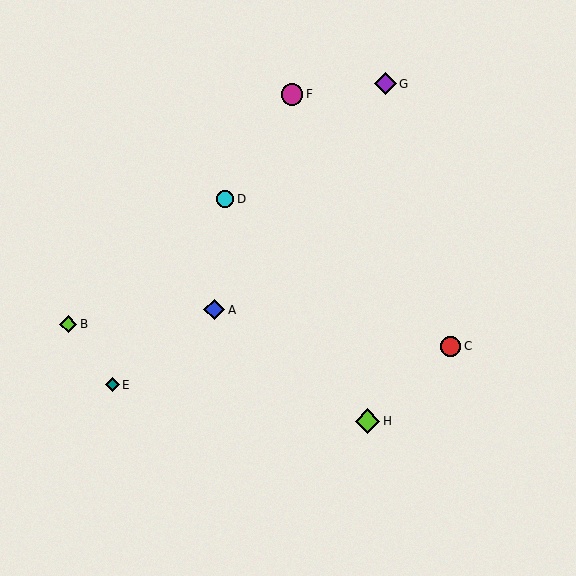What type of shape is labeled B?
Shape B is a lime diamond.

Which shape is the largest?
The lime diamond (labeled H) is the largest.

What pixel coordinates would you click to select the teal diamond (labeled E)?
Click at (112, 385) to select the teal diamond E.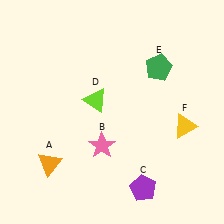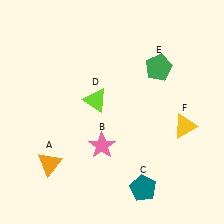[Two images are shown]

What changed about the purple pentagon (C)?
In Image 1, C is purple. In Image 2, it changed to teal.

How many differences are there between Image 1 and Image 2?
There is 1 difference between the two images.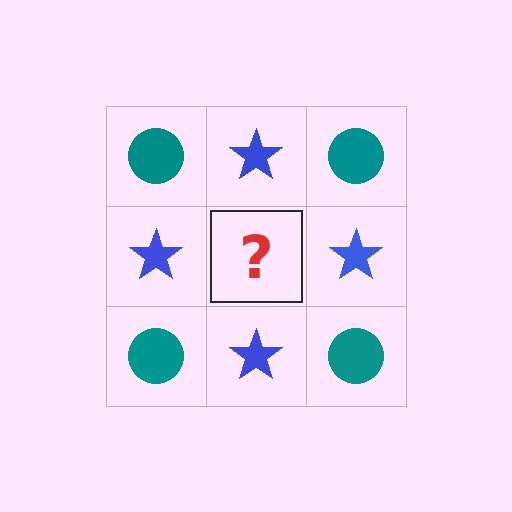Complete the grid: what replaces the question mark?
The question mark should be replaced with a teal circle.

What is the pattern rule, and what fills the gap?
The rule is that it alternates teal circle and blue star in a checkerboard pattern. The gap should be filled with a teal circle.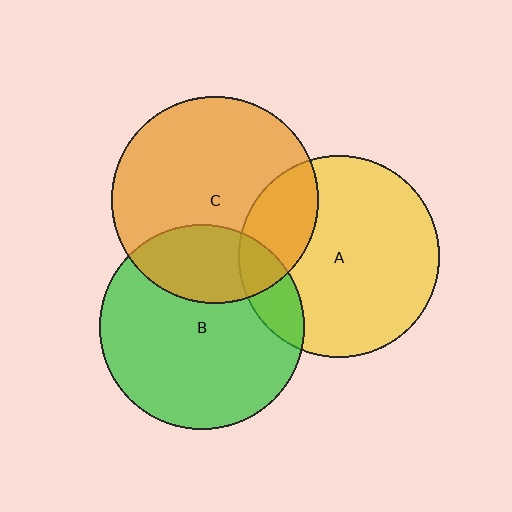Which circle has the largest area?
Circle C (orange).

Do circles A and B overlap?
Yes.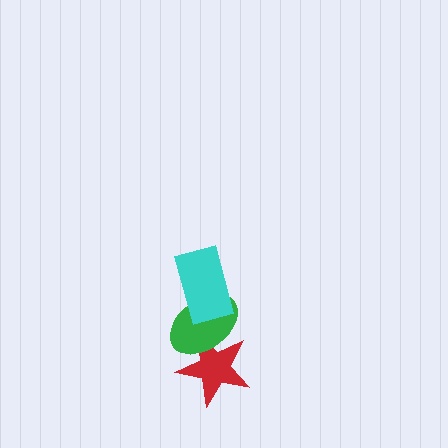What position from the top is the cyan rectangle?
The cyan rectangle is 1st from the top.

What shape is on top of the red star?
The green ellipse is on top of the red star.